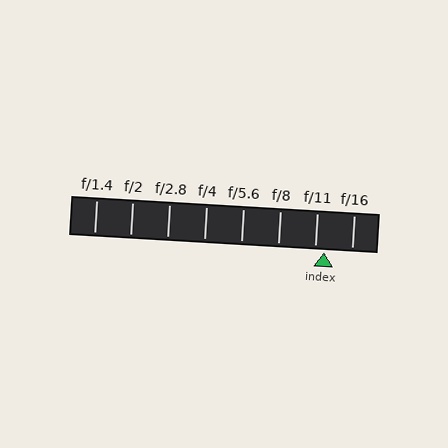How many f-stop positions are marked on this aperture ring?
There are 8 f-stop positions marked.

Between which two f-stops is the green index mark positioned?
The index mark is between f/11 and f/16.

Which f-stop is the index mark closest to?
The index mark is closest to f/11.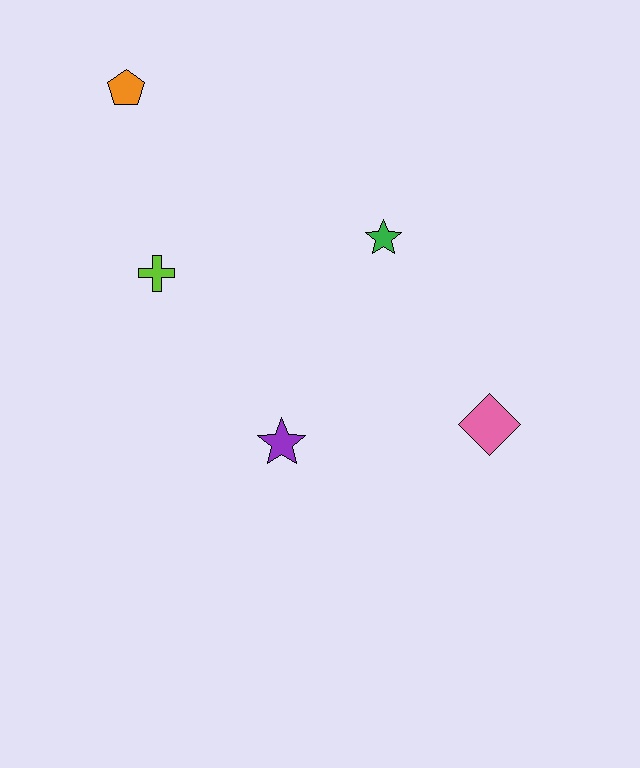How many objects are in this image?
There are 5 objects.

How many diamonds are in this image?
There is 1 diamond.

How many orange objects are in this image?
There is 1 orange object.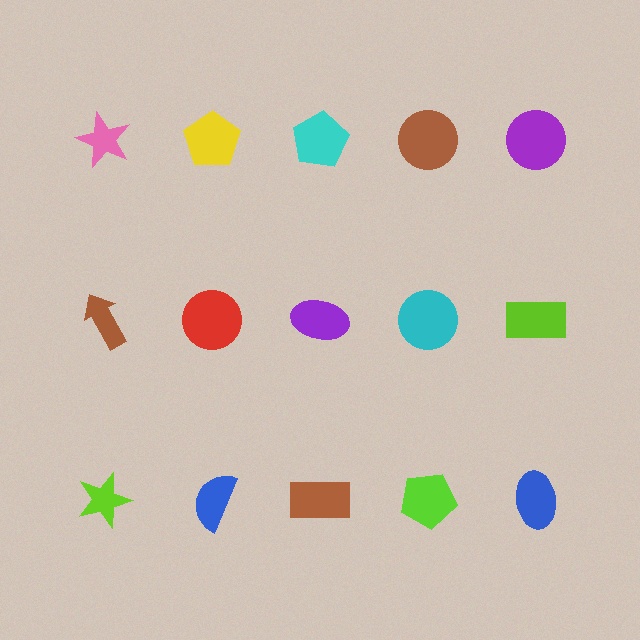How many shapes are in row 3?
5 shapes.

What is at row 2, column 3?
A purple ellipse.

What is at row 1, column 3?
A cyan pentagon.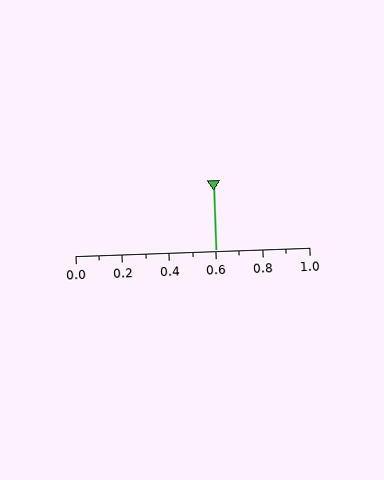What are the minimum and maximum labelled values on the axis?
The axis runs from 0.0 to 1.0.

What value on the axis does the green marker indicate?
The marker indicates approximately 0.6.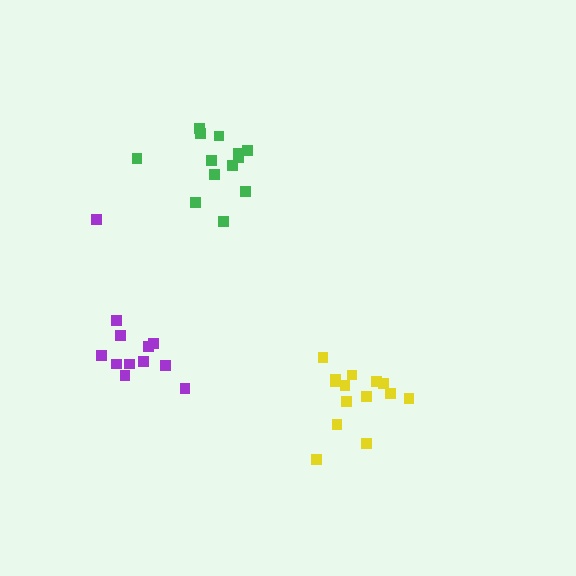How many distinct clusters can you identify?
There are 3 distinct clusters.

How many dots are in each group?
Group 1: 12 dots, Group 2: 13 dots, Group 3: 14 dots (39 total).